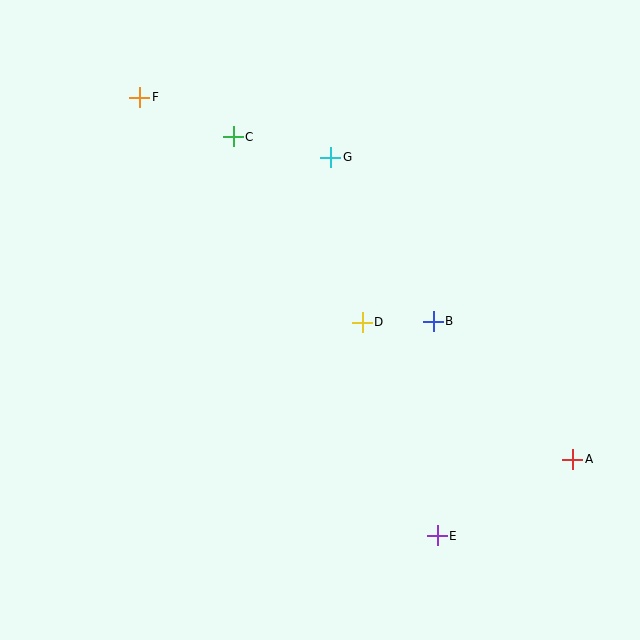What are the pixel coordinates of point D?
Point D is at (362, 322).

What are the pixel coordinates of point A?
Point A is at (573, 459).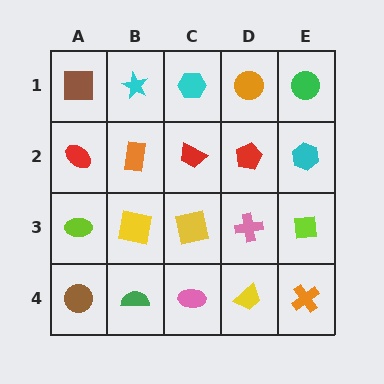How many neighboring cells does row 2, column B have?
4.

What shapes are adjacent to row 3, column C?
A red trapezoid (row 2, column C), a pink ellipse (row 4, column C), a yellow square (row 3, column B), a pink cross (row 3, column D).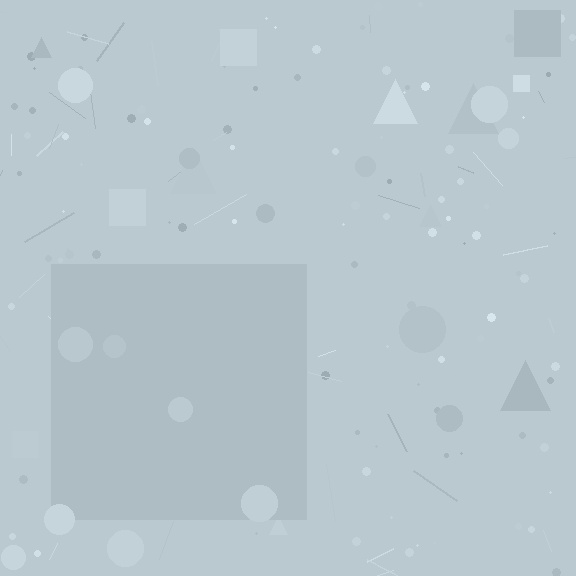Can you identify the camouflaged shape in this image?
The camouflaged shape is a square.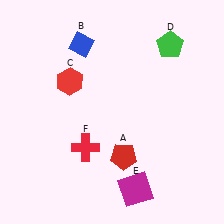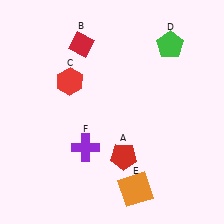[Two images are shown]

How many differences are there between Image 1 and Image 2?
There are 3 differences between the two images.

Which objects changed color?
B changed from blue to red. E changed from magenta to orange. F changed from red to purple.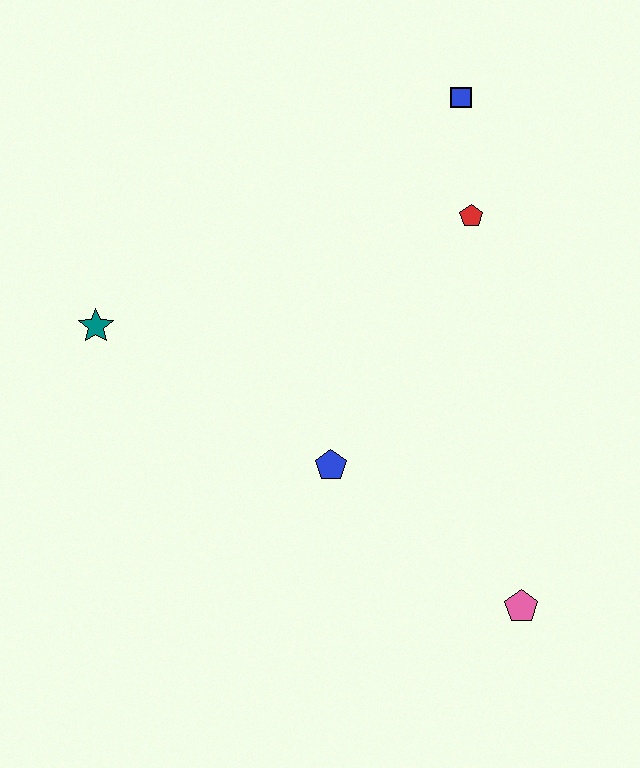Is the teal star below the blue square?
Yes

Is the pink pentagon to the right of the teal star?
Yes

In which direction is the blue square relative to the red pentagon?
The blue square is above the red pentagon.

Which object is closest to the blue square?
The red pentagon is closest to the blue square.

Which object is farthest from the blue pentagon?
The blue square is farthest from the blue pentagon.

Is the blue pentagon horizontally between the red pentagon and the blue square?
No